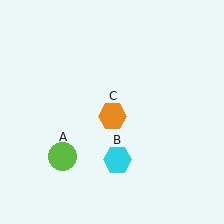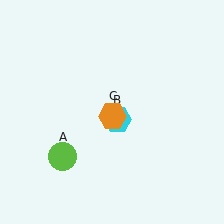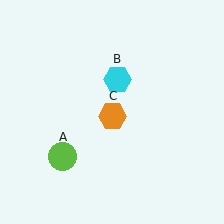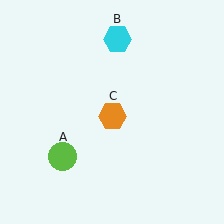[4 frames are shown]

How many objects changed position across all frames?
1 object changed position: cyan hexagon (object B).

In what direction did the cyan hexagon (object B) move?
The cyan hexagon (object B) moved up.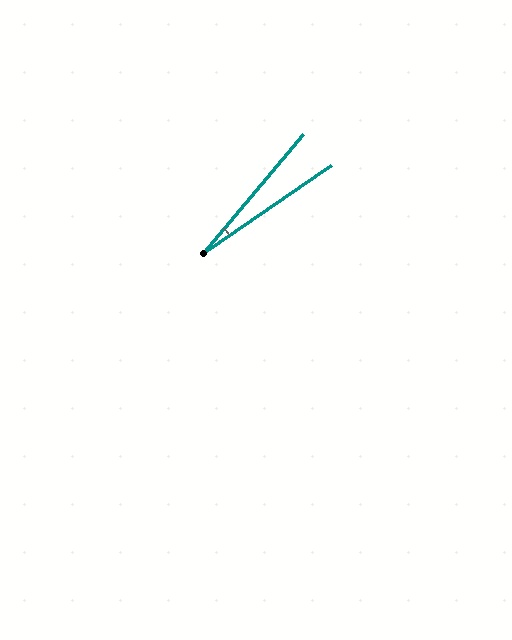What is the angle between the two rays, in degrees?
Approximately 15 degrees.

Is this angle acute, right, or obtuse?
It is acute.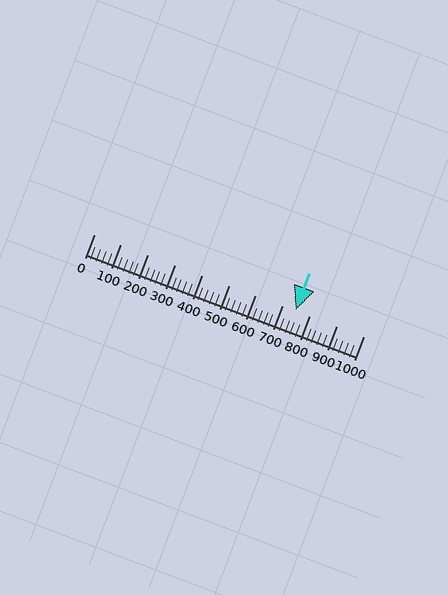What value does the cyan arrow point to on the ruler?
The cyan arrow points to approximately 748.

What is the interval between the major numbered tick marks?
The major tick marks are spaced 100 units apart.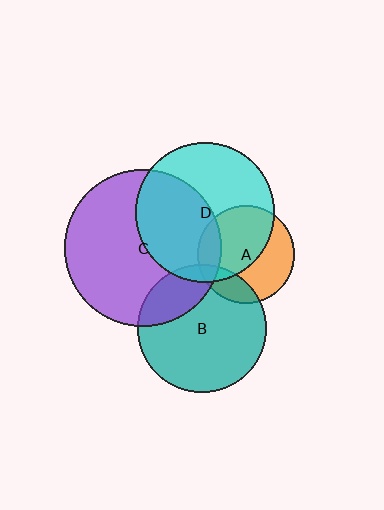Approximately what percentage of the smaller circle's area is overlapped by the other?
Approximately 45%.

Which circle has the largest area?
Circle C (purple).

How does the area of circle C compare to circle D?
Approximately 1.3 times.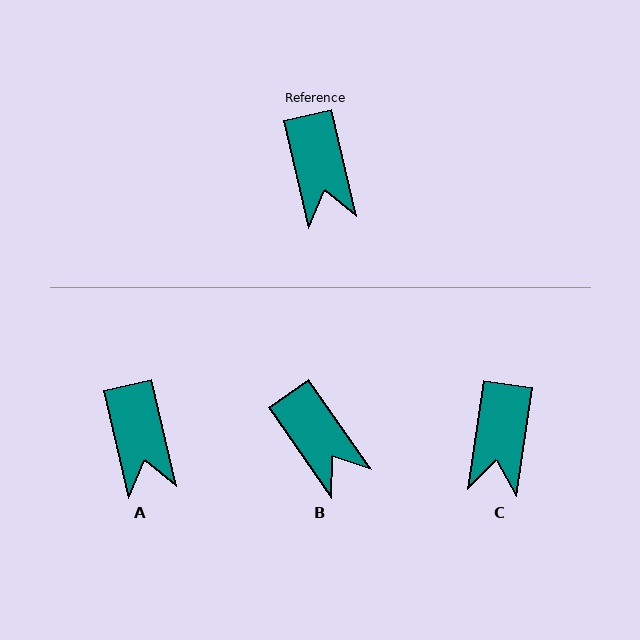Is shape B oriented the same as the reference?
No, it is off by about 22 degrees.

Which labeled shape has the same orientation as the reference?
A.